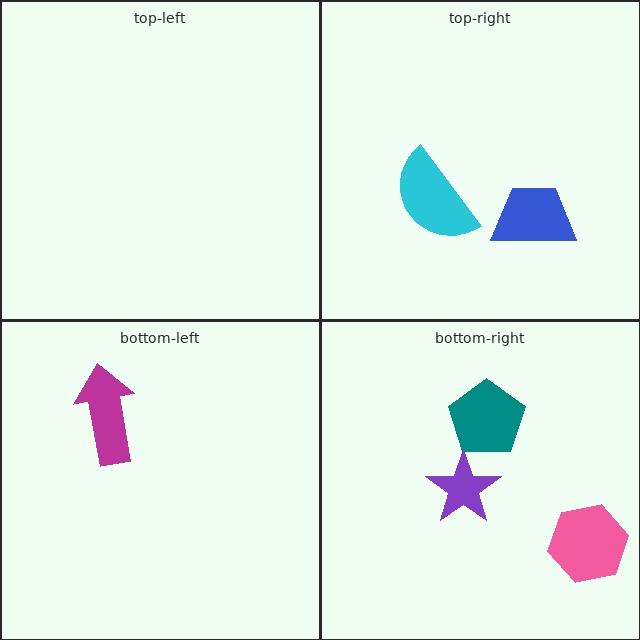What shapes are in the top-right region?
The cyan semicircle, the blue trapezoid.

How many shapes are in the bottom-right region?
3.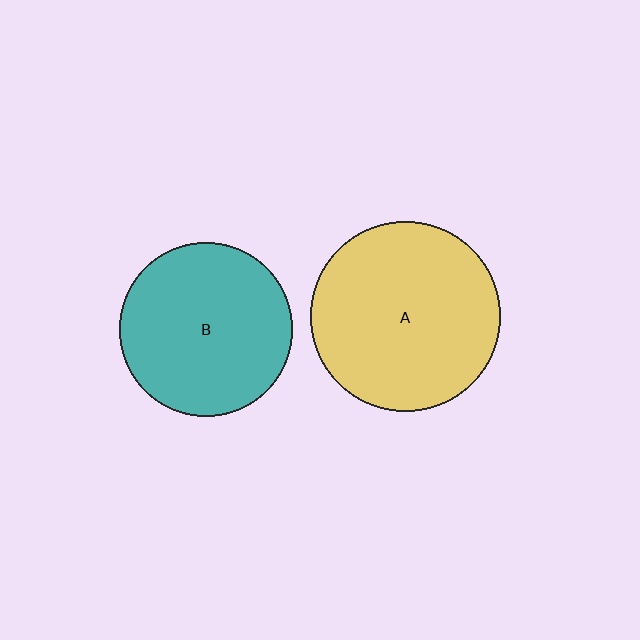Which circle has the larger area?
Circle A (yellow).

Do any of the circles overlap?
No, none of the circles overlap.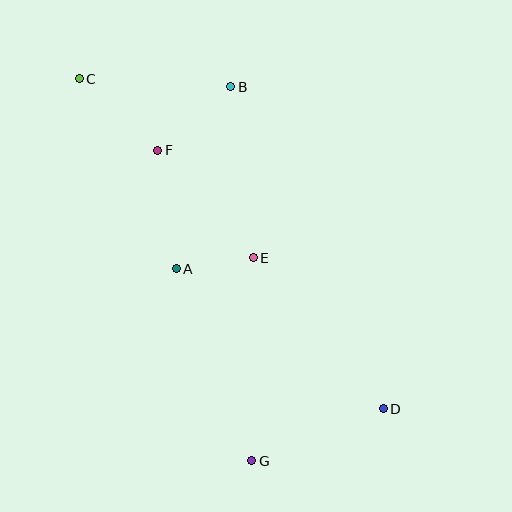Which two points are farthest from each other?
Points C and D are farthest from each other.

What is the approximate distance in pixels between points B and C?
The distance between B and C is approximately 152 pixels.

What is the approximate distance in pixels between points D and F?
The distance between D and F is approximately 343 pixels.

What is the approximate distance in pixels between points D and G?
The distance between D and G is approximately 141 pixels.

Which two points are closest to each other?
Points A and E are closest to each other.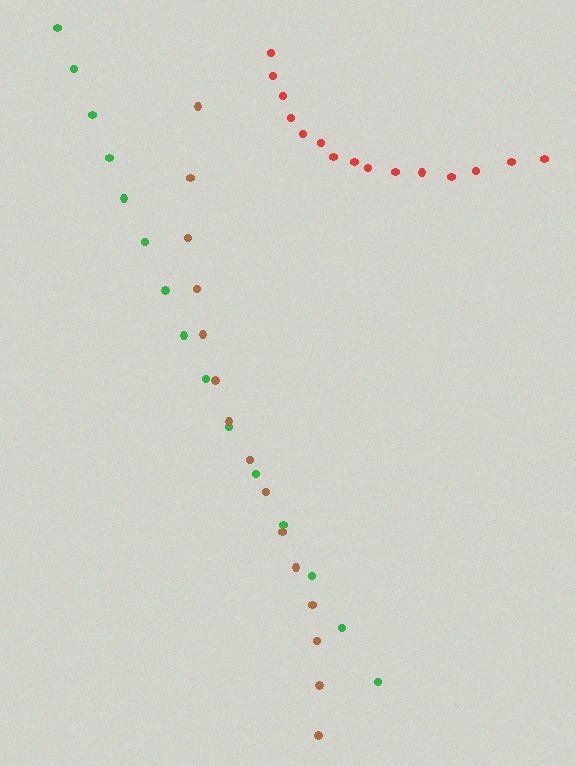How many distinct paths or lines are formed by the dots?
There are 3 distinct paths.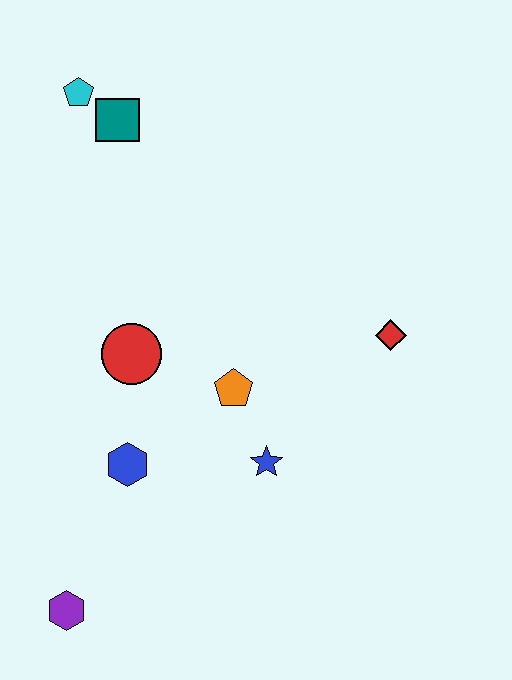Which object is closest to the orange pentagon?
The blue star is closest to the orange pentagon.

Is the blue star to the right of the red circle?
Yes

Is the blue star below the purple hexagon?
No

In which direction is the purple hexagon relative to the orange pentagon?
The purple hexagon is below the orange pentagon.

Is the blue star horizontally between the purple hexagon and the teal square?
No